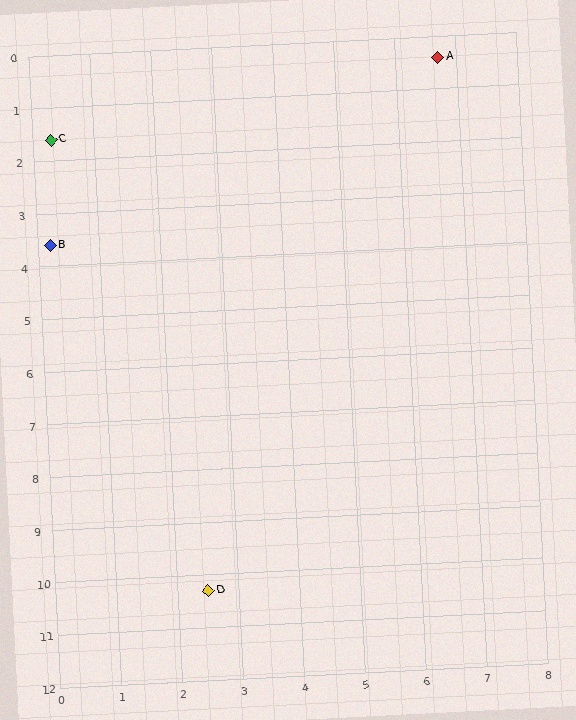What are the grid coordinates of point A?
Point A is at approximately (6.7, 0.4).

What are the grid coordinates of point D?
Point D is at approximately (2.5, 10.3).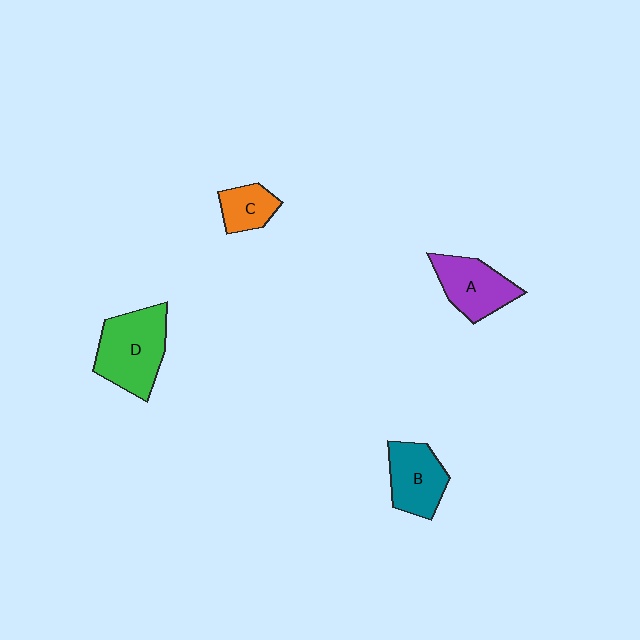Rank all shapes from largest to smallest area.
From largest to smallest: D (green), A (purple), B (teal), C (orange).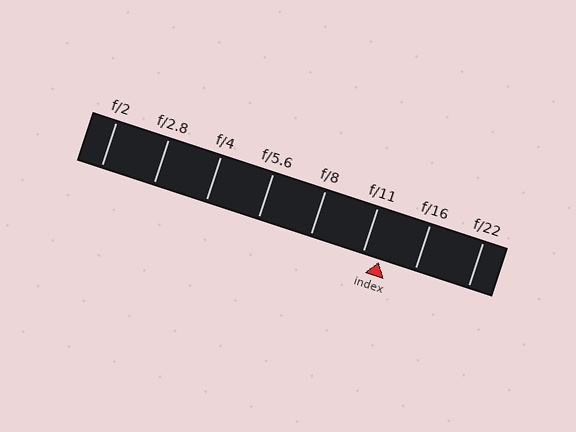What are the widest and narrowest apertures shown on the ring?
The widest aperture shown is f/2 and the narrowest is f/22.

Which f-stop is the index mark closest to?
The index mark is closest to f/11.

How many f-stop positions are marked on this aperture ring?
There are 8 f-stop positions marked.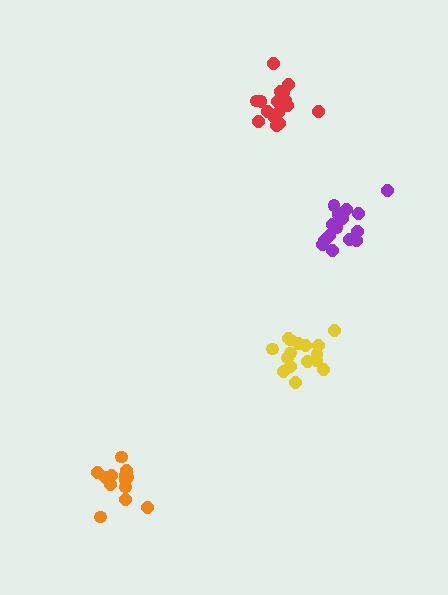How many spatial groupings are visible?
There are 4 spatial groupings.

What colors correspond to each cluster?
The clusters are colored: yellow, orange, red, purple.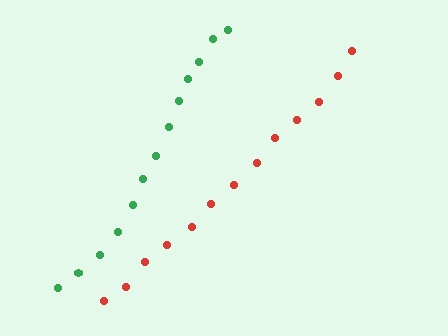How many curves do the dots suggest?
There are 2 distinct paths.